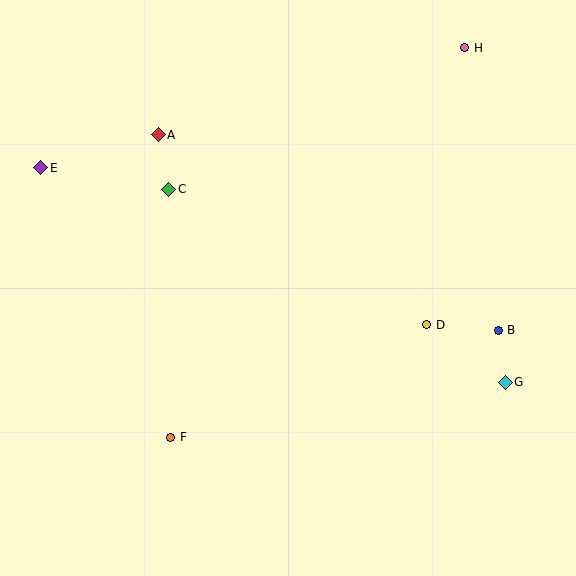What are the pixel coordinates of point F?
Point F is at (171, 437).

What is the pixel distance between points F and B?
The distance between F and B is 345 pixels.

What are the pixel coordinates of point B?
Point B is at (498, 330).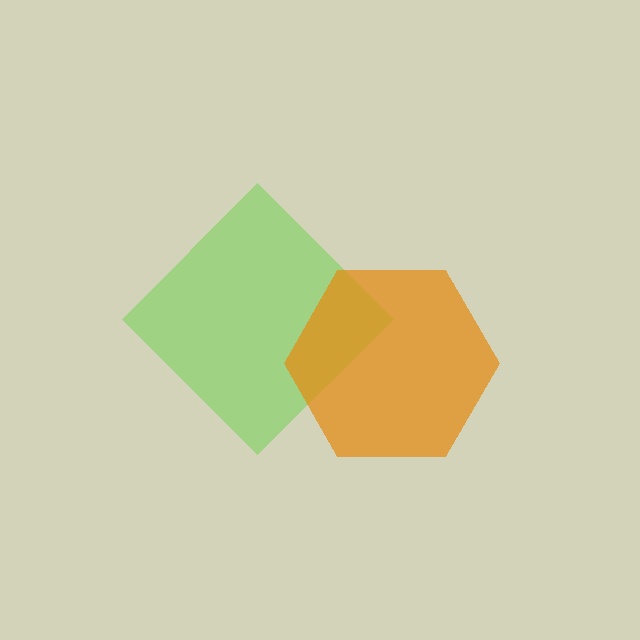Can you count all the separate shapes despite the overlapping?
Yes, there are 2 separate shapes.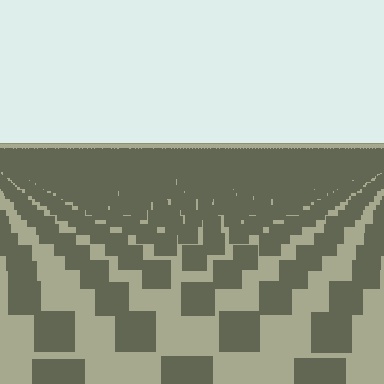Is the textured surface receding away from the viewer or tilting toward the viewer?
The surface is receding away from the viewer. Texture elements get smaller and denser toward the top.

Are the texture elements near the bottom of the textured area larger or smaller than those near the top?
Larger. Near the bottom, elements are closer to the viewer and appear at a bigger on-screen size.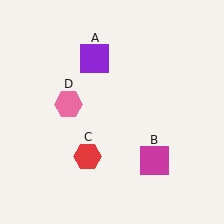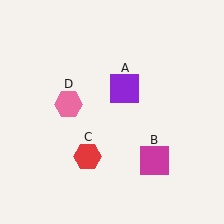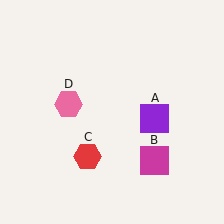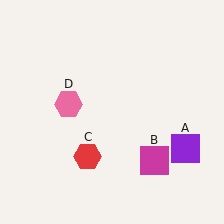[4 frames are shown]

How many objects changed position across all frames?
1 object changed position: purple square (object A).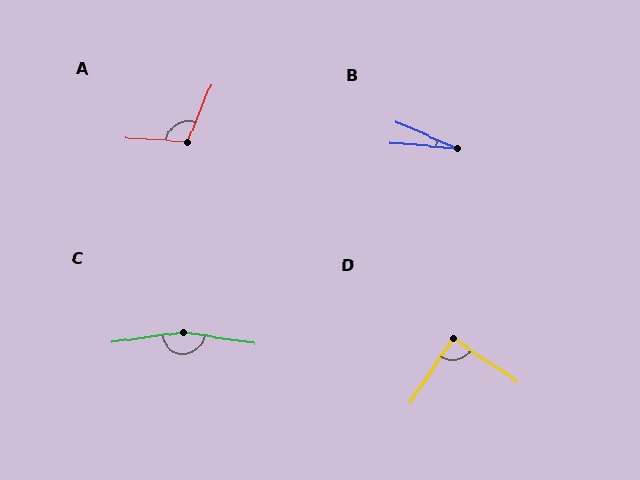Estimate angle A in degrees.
Approximately 108 degrees.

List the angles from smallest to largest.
B (18°), D (90°), A (108°), C (163°).